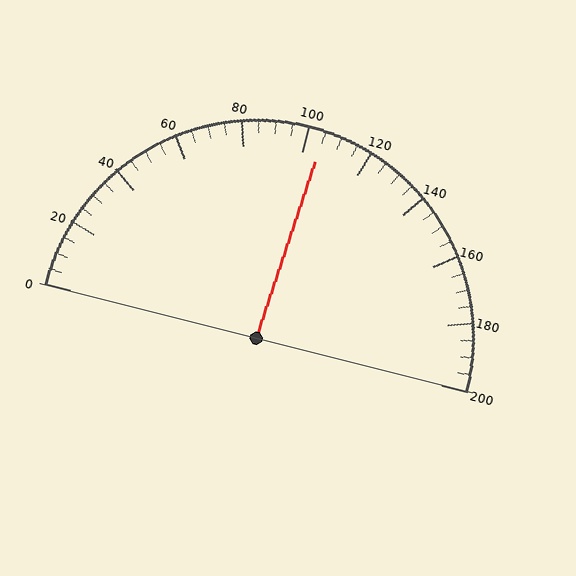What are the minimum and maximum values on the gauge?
The gauge ranges from 0 to 200.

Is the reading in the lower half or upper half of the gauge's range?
The reading is in the upper half of the range (0 to 200).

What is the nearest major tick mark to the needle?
The nearest major tick mark is 100.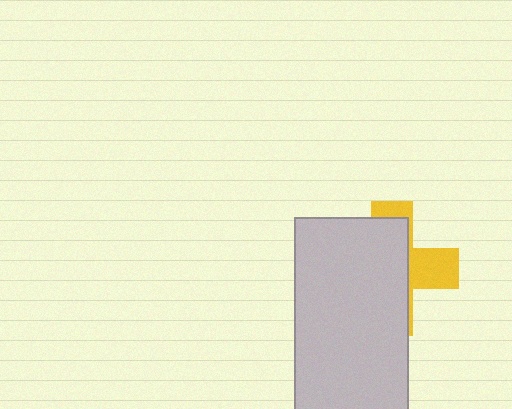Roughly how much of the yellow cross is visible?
A small part of it is visible (roughly 32%).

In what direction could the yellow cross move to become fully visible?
The yellow cross could move right. That would shift it out from behind the light gray rectangle entirely.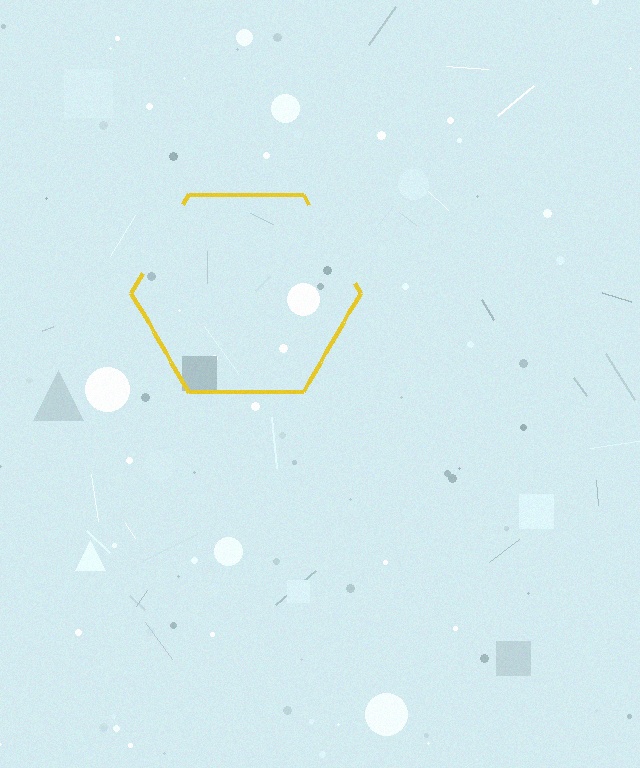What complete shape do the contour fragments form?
The contour fragments form a hexagon.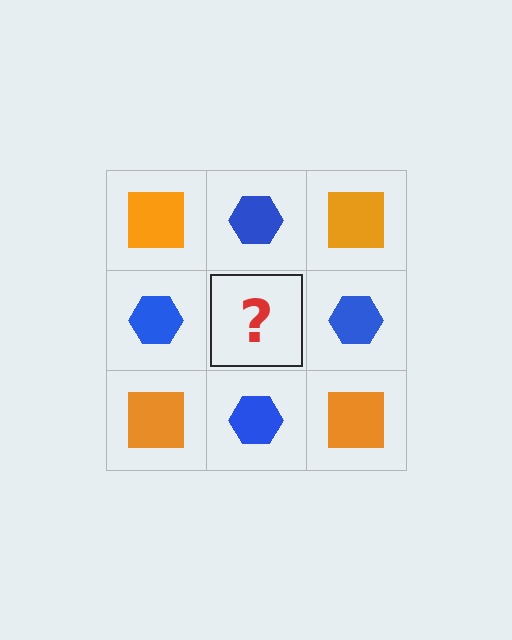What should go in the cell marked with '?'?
The missing cell should contain an orange square.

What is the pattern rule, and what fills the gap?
The rule is that it alternates orange square and blue hexagon in a checkerboard pattern. The gap should be filled with an orange square.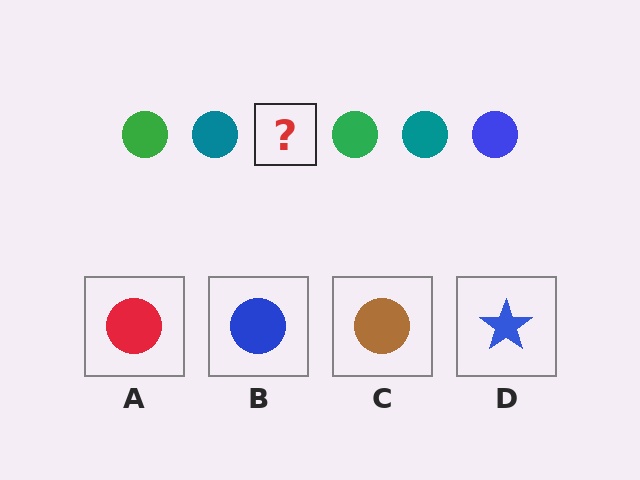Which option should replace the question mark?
Option B.